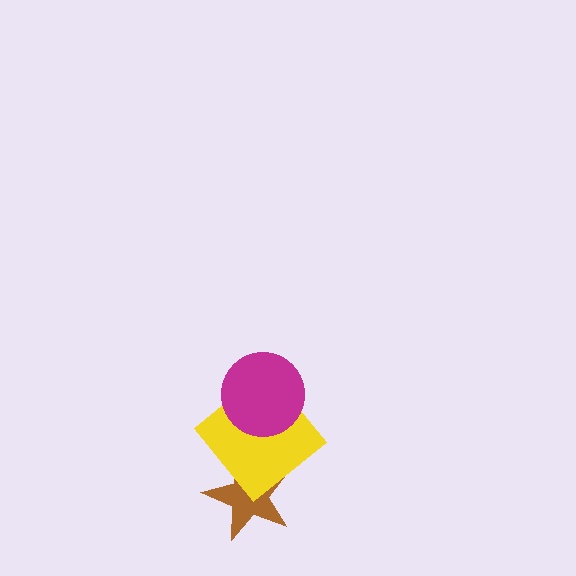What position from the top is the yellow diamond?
The yellow diamond is 2nd from the top.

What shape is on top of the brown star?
The yellow diamond is on top of the brown star.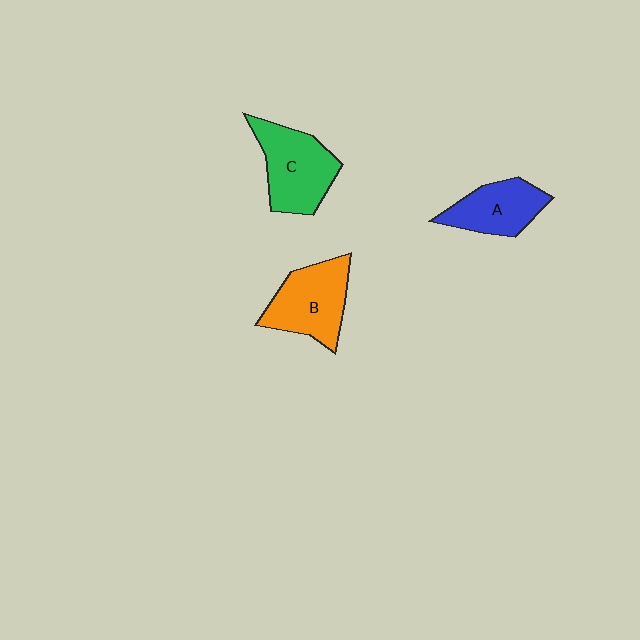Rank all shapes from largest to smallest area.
From largest to smallest: C (green), B (orange), A (blue).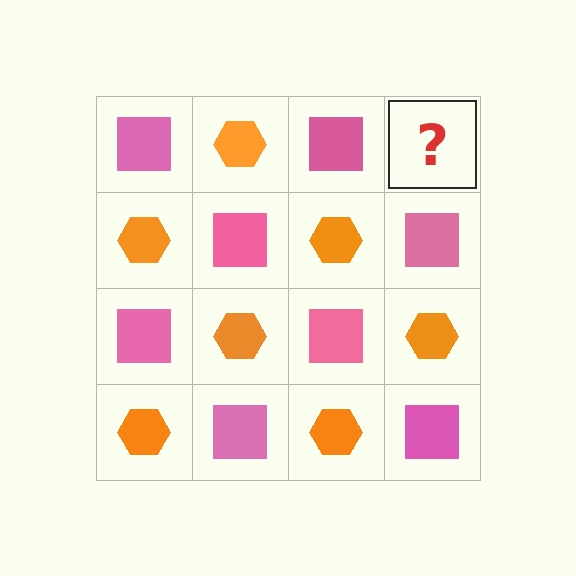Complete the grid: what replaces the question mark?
The question mark should be replaced with an orange hexagon.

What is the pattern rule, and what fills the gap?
The rule is that it alternates pink square and orange hexagon in a checkerboard pattern. The gap should be filled with an orange hexagon.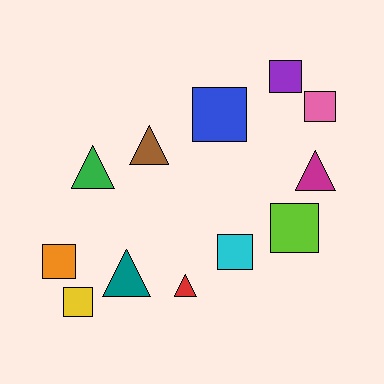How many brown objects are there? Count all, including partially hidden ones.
There is 1 brown object.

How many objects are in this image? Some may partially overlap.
There are 12 objects.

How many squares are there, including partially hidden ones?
There are 7 squares.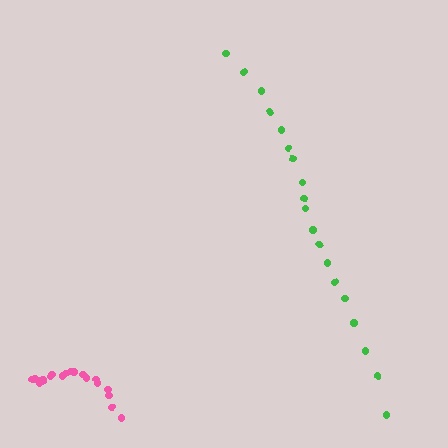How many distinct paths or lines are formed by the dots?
There are 2 distinct paths.